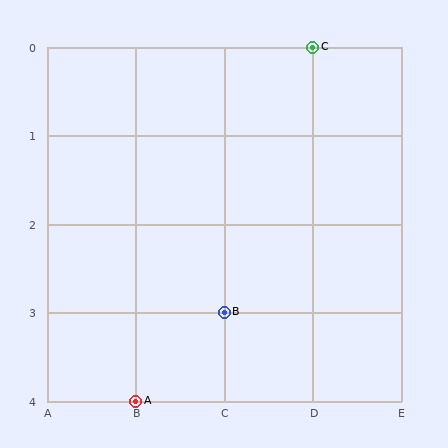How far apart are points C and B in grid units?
Points C and B are 1 column and 3 rows apart (about 3.2 grid units diagonally).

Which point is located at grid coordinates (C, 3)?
Point B is at (C, 3).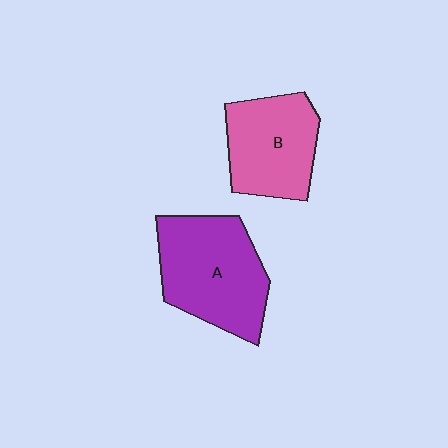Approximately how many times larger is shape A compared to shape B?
Approximately 1.3 times.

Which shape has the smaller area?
Shape B (pink).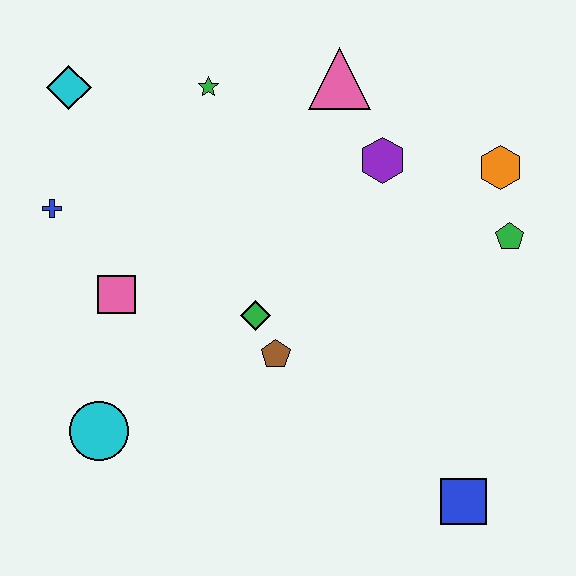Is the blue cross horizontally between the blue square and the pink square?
No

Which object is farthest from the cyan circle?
The orange hexagon is farthest from the cyan circle.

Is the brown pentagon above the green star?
No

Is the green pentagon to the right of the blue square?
Yes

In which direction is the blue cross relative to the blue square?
The blue cross is to the left of the blue square.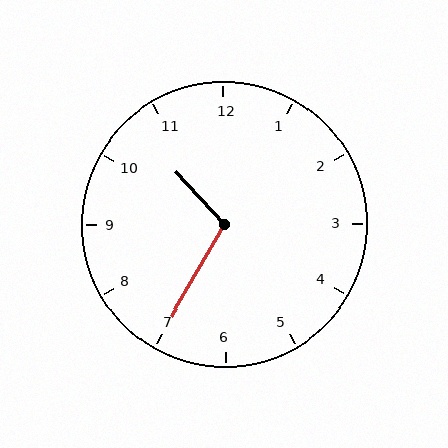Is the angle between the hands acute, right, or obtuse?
It is obtuse.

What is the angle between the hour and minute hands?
Approximately 108 degrees.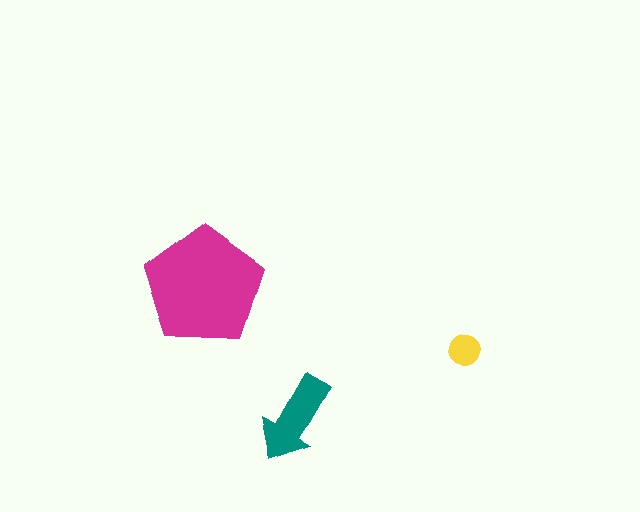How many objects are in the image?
There are 3 objects in the image.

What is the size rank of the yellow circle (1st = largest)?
3rd.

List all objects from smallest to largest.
The yellow circle, the teal arrow, the magenta pentagon.